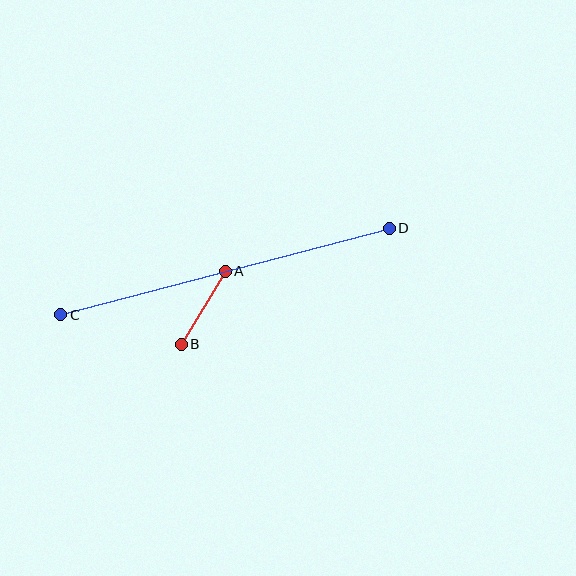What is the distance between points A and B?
The distance is approximately 85 pixels.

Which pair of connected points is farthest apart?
Points C and D are farthest apart.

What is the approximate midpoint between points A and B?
The midpoint is at approximately (203, 308) pixels.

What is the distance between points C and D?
The distance is approximately 340 pixels.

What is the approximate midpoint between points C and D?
The midpoint is at approximately (225, 272) pixels.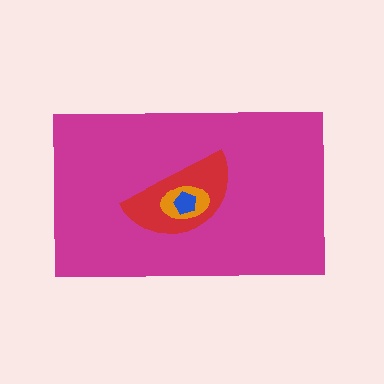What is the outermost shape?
The magenta rectangle.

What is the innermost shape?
The blue pentagon.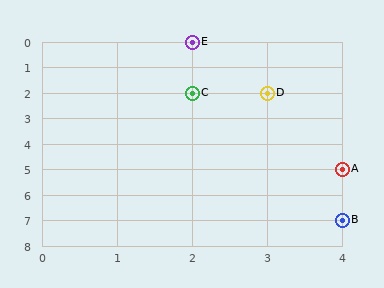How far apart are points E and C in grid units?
Points E and C are 2 rows apart.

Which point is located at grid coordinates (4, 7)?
Point B is at (4, 7).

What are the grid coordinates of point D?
Point D is at grid coordinates (3, 2).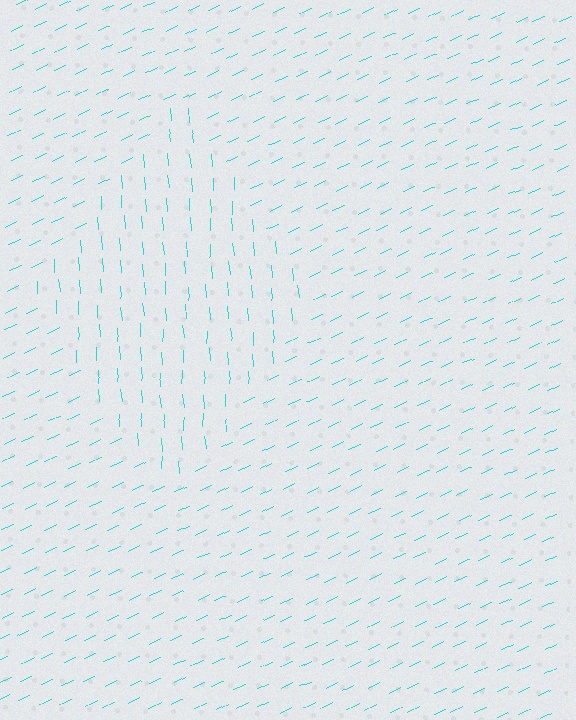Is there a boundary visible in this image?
Yes, there is a texture boundary formed by a change in line orientation.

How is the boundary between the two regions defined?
The boundary is defined purely by a change in line orientation (approximately 69 degrees difference). All lines are the same color and thickness.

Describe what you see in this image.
The image is filled with small cyan line segments. A diamond region in the image has lines oriented differently from the surrounding lines, creating a visible texture boundary.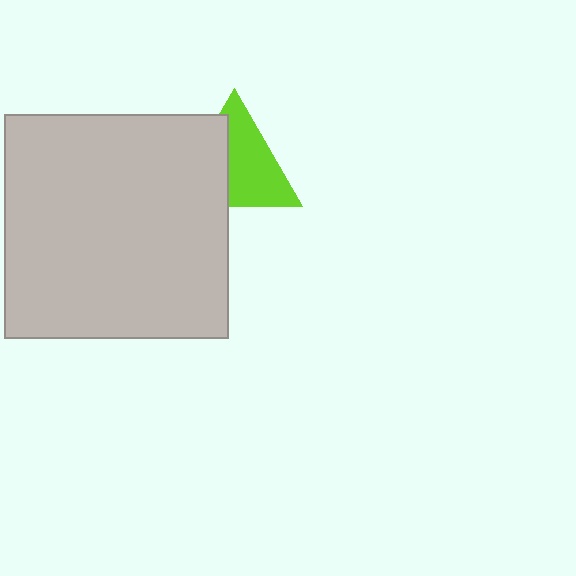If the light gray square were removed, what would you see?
You would see the complete lime triangle.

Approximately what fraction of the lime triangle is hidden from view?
Roughly 42% of the lime triangle is hidden behind the light gray square.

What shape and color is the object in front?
The object in front is a light gray square.